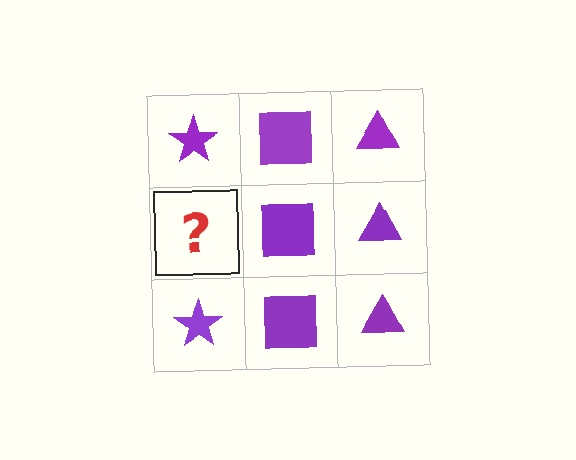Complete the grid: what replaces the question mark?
The question mark should be replaced with a purple star.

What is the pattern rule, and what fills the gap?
The rule is that each column has a consistent shape. The gap should be filled with a purple star.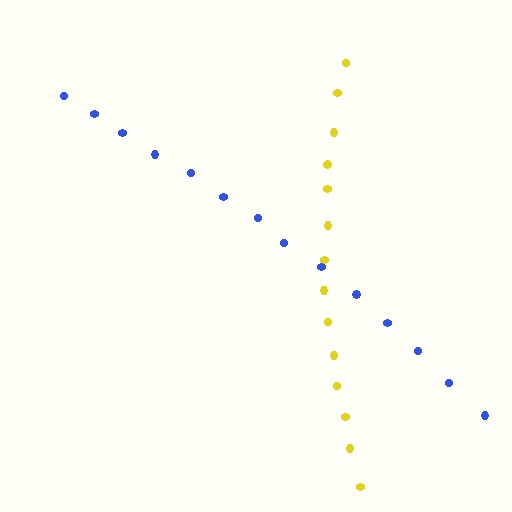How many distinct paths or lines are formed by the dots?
There are 2 distinct paths.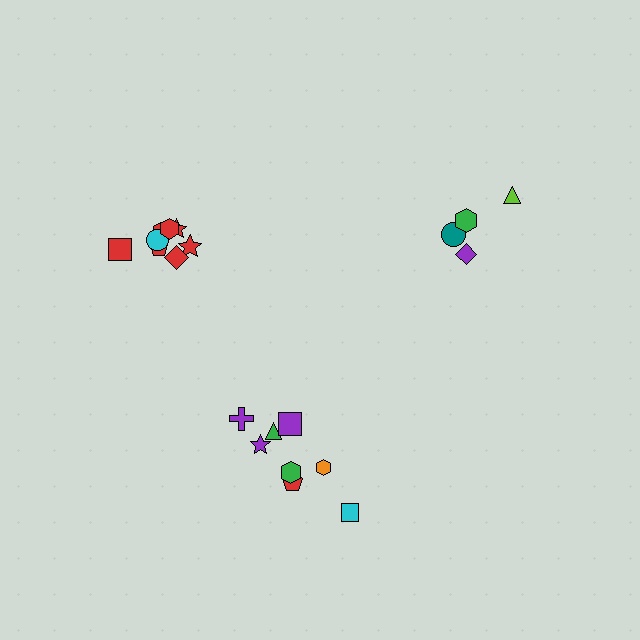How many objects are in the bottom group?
There are 8 objects.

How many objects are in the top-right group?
There are 4 objects.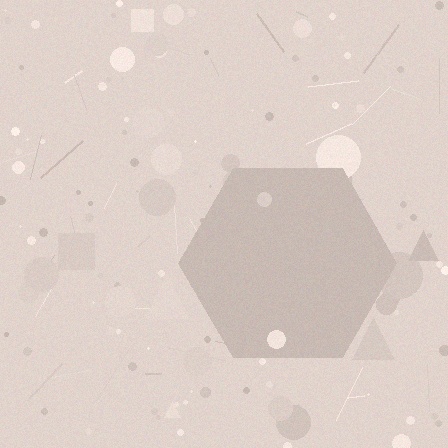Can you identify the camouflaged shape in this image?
The camouflaged shape is a hexagon.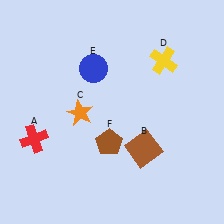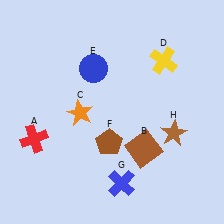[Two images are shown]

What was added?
A blue cross (G), a brown star (H) were added in Image 2.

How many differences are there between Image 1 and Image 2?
There are 2 differences between the two images.